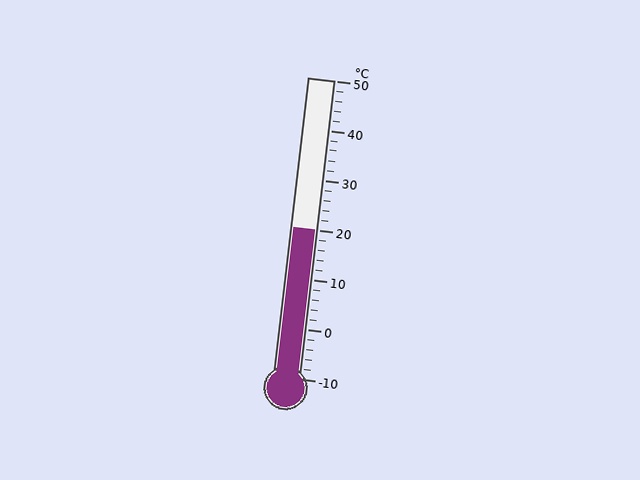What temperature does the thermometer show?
The thermometer shows approximately 20°C.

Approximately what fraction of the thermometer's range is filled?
The thermometer is filled to approximately 50% of its range.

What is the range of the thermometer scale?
The thermometer scale ranges from -10°C to 50°C.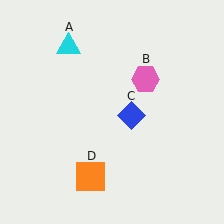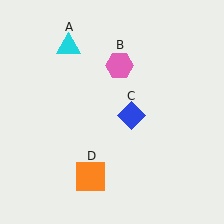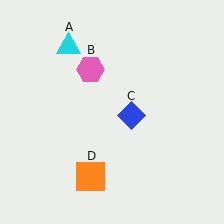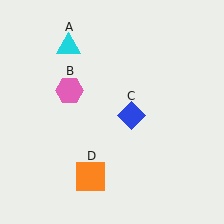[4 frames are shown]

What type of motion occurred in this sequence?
The pink hexagon (object B) rotated counterclockwise around the center of the scene.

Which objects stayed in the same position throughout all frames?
Cyan triangle (object A) and blue diamond (object C) and orange square (object D) remained stationary.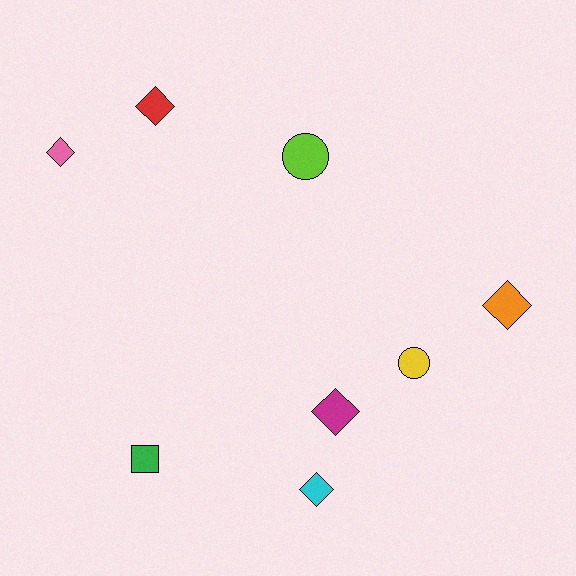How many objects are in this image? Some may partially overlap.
There are 8 objects.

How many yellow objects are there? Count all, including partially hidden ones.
There is 1 yellow object.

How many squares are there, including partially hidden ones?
There is 1 square.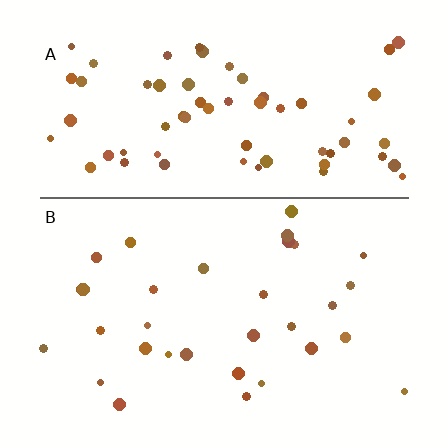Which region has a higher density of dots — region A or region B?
A (the top).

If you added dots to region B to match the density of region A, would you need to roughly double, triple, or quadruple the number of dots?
Approximately double.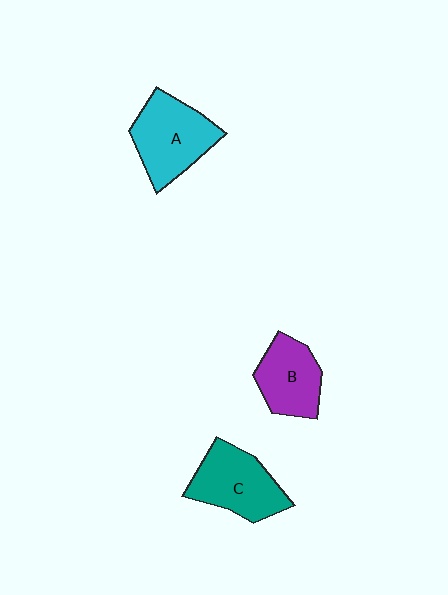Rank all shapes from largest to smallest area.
From largest to smallest: A (cyan), C (teal), B (purple).